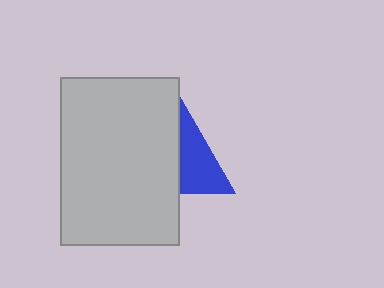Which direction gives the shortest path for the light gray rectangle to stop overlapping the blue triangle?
Moving left gives the shortest separation.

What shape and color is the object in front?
The object in front is a light gray rectangle.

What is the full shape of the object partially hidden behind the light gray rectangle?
The partially hidden object is a blue triangle.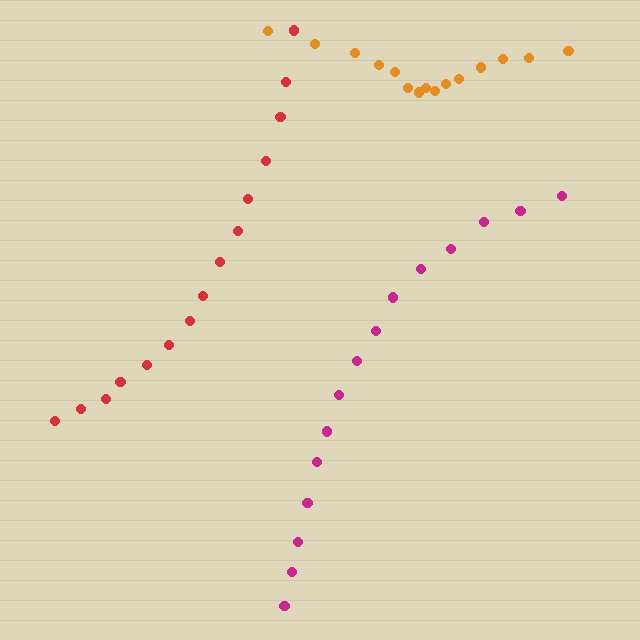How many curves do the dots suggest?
There are 3 distinct paths.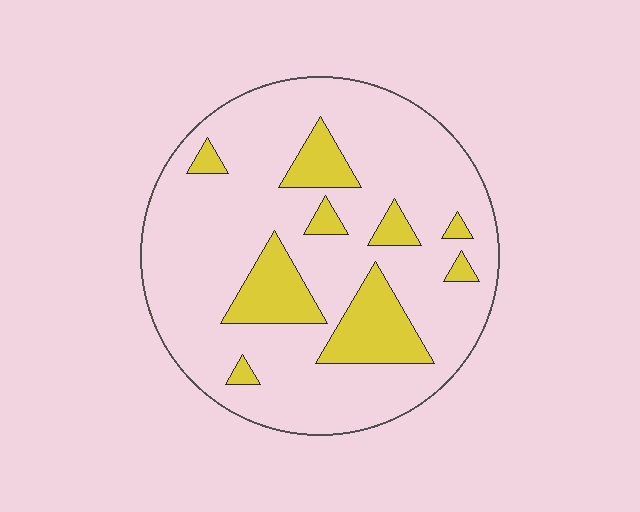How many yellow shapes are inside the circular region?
9.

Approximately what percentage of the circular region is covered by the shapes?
Approximately 20%.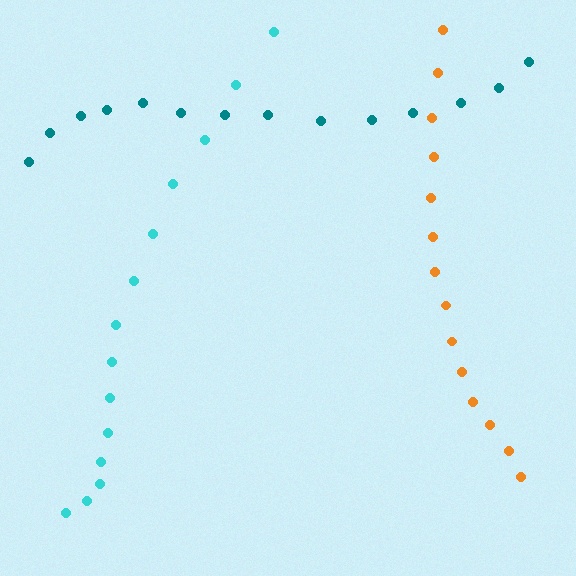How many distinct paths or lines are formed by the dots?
There are 3 distinct paths.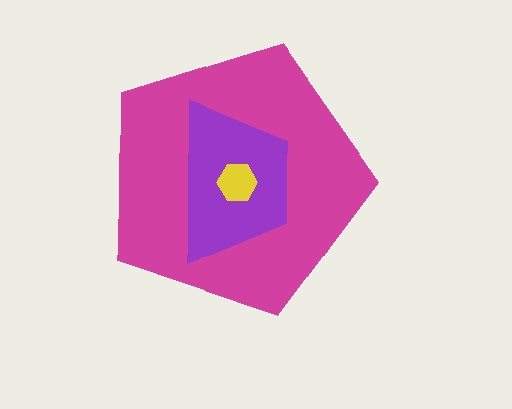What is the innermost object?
The yellow hexagon.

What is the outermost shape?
The magenta pentagon.